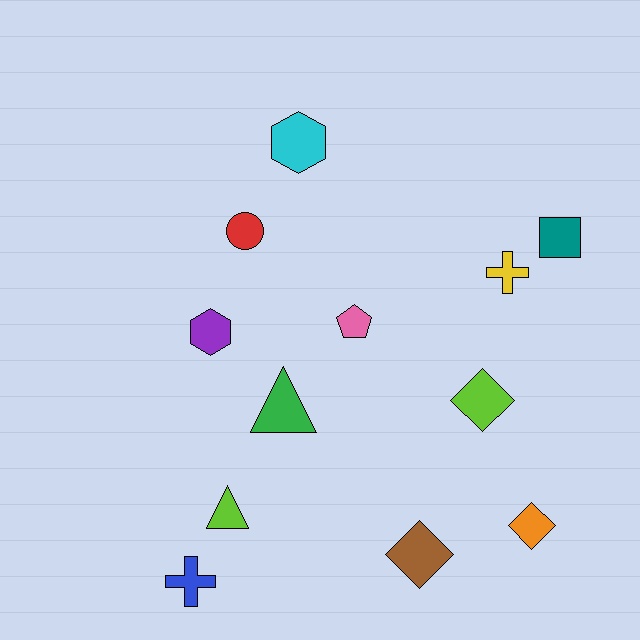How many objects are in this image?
There are 12 objects.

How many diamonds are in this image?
There are 3 diamonds.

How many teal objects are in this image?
There is 1 teal object.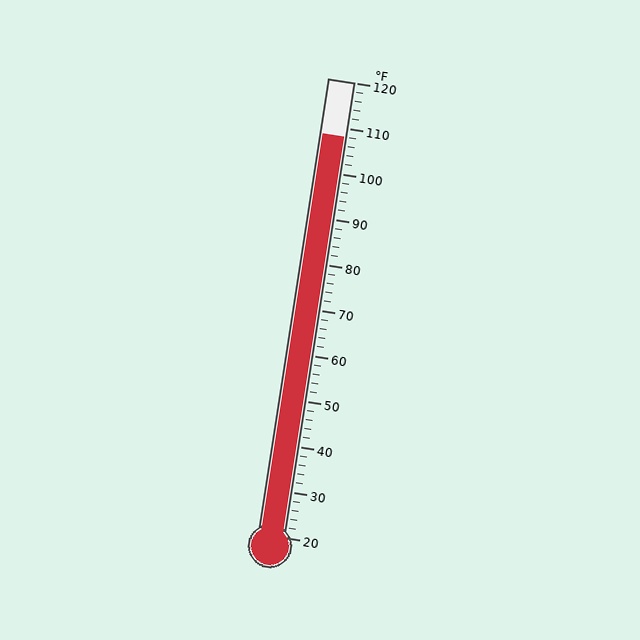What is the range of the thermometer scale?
The thermometer scale ranges from 20°F to 120°F.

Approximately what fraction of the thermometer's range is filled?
The thermometer is filled to approximately 90% of its range.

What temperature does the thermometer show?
The thermometer shows approximately 108°F.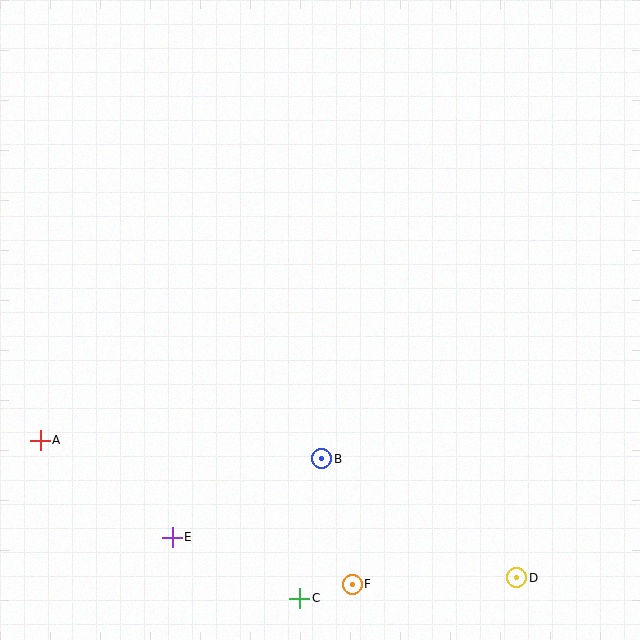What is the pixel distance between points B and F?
The distance between B and F is 129 pixels.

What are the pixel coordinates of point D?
Point D is at (517, 578).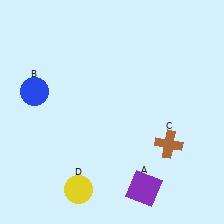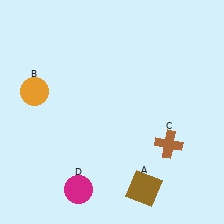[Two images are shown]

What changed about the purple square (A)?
In Image 1, A is purple. In Image 2, it changed to brown.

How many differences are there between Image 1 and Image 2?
There are 3 differences between the two images.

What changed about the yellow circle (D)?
In Image 1, D is yellow. In Image 2, it changed to magenta.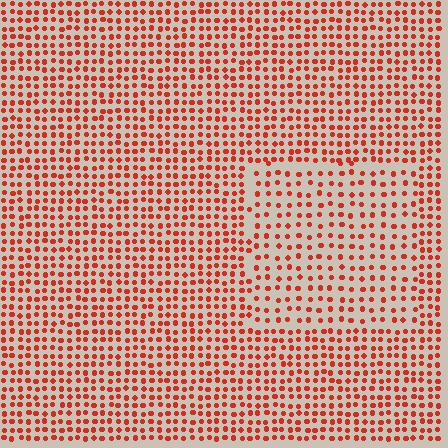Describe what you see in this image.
The image contains small red elements arranged at two different densities. A rectangle-shaped region is visible where the elements are less densely packed than the surrounding area.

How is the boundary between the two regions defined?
The boundary is defined by a change in element density (approximately 1.6x ratio). All elements are the same color, size, and shape.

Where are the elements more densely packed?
The elements are more densely packed outside the rectangle boundary.